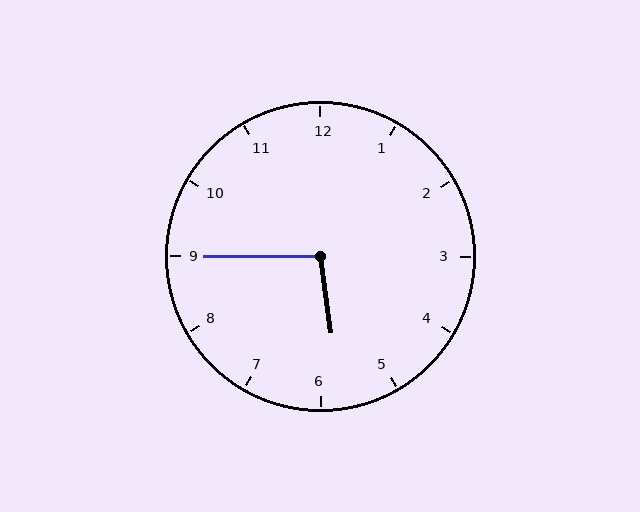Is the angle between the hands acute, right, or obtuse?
It is obtuse.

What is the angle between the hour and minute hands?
Approximately 98 degrees.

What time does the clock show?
5:45.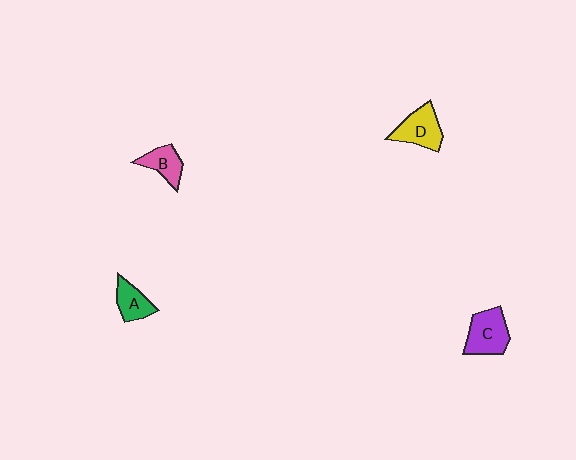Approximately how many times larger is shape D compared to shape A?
Approximately 1.4 times.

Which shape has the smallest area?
Shape B (pink).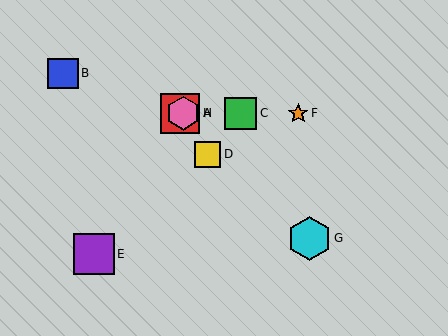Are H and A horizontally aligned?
Yes, both are at y≈113.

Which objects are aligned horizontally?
Objects A, C, F, H are aligned horizontally.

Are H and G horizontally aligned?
No, H is at y≈113 and G is at y≈238.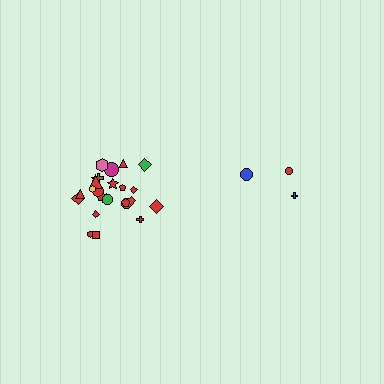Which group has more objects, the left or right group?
The left group.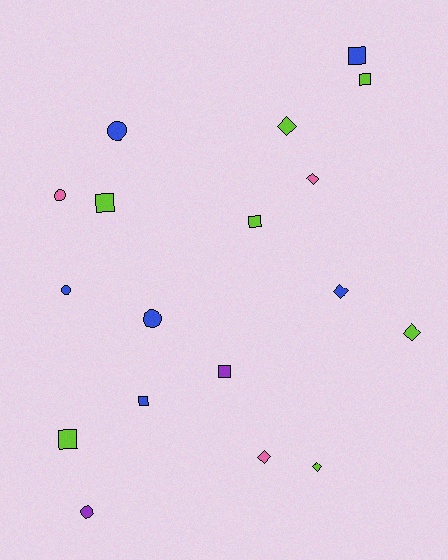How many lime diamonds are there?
There are 3 lime diamonds.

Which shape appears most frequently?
Square, with 7 objects.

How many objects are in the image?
There are 18 objects.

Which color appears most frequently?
Lime, with 7 objects.